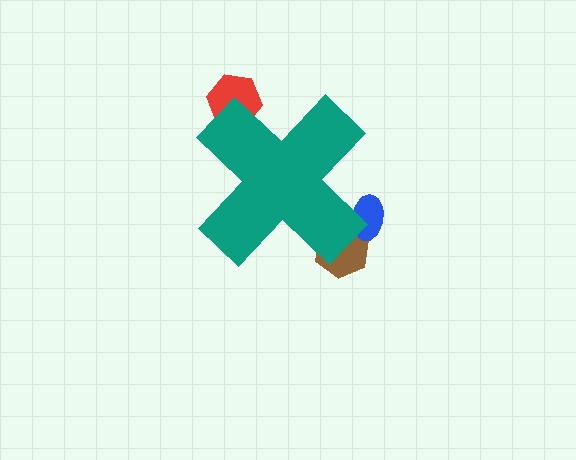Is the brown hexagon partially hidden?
Yes, the brown hexagon is partially hidden behind the teal cross.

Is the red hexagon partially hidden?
Yes, the red hexagon is partially hidden behind the teal cross.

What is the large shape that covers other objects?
A teal cross.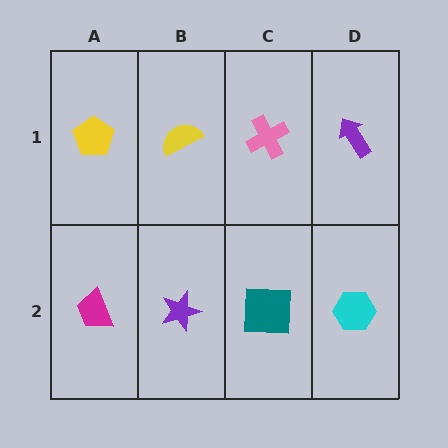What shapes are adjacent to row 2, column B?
A yellow semicircle (row 1, column B), a magenta trapezoid (row 2, column A), a teal square (row 2, column C).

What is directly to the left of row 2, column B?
A magenta trapezoid.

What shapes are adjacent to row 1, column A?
A magenta trapezoid (row 2, column A), a yellow semicircle (row 1, column B).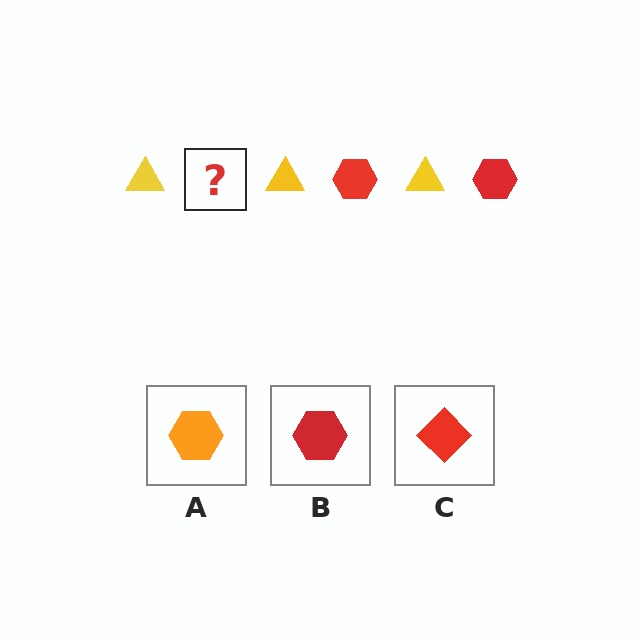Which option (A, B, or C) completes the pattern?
B.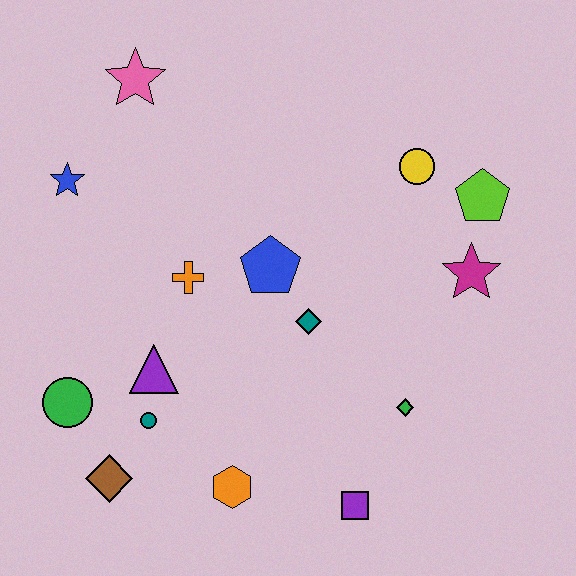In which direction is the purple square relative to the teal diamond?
The purple square is below the teal diamond.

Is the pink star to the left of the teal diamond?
Yes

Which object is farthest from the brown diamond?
The lime pentagon is farthest from the brown diamond.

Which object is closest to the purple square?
The green diamond is closest to the purple square.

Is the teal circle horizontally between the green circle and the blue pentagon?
Yes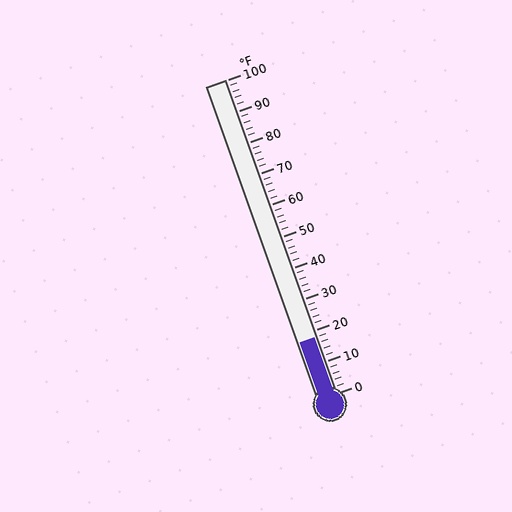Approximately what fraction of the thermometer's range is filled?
The thermometer is filled to approximately 20% of its range.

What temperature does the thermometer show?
The thermometer shows approximately 18°F.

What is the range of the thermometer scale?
The thermometer scale ranges from 0°F to 100°F.